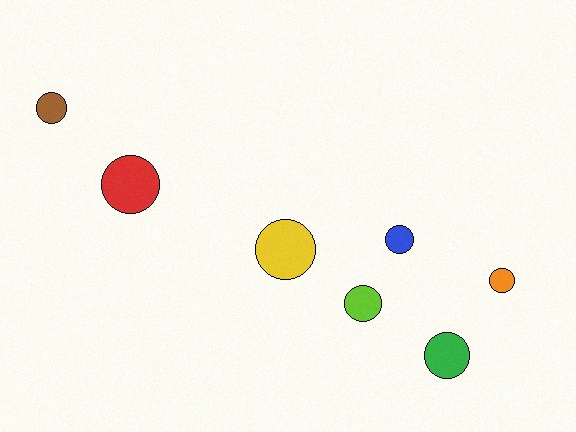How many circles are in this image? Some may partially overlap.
There are 7 circles.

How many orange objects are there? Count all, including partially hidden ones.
There is 1 orange object.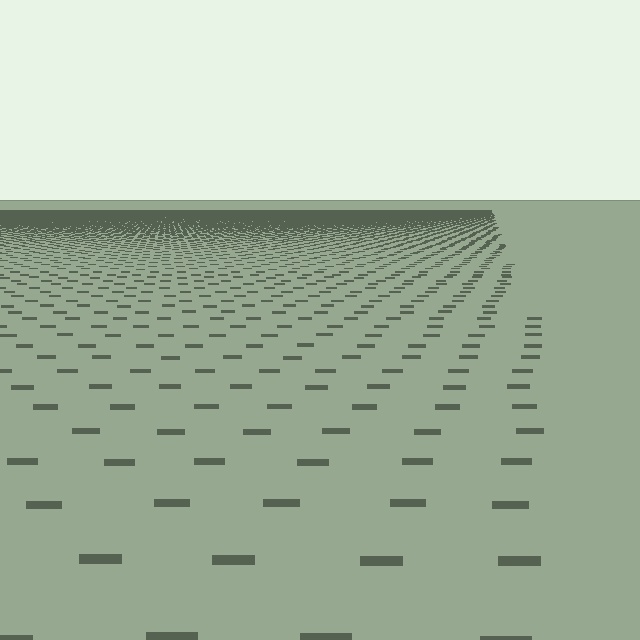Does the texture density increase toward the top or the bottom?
Density increases toward the top.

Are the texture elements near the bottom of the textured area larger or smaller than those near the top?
Larger. Near the bottom, elements are closer to the viewer and appear at a bigger on-screen size.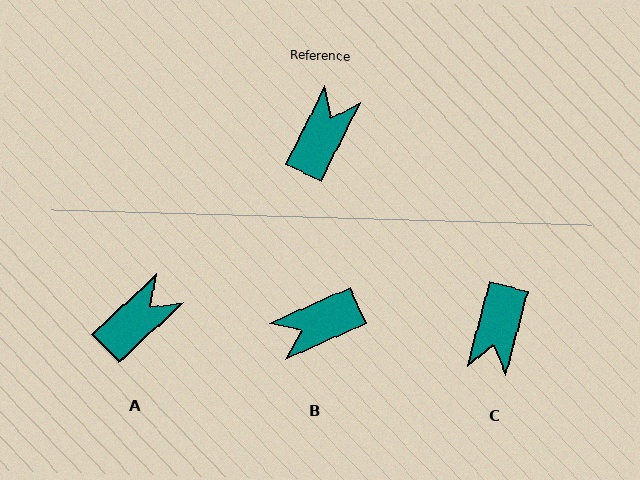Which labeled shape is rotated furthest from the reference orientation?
C, about 168 degrees away.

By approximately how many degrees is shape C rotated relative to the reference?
Approximately 168 degrees clockwise.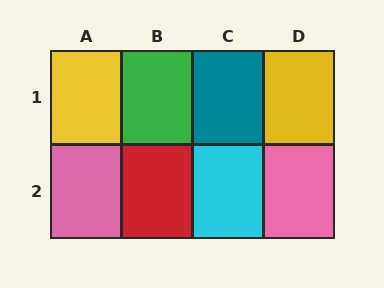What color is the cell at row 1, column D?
Yellow.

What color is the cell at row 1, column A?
Yellow.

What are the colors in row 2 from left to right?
Pink, red, cyan, pink.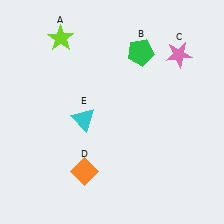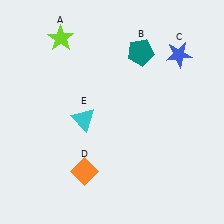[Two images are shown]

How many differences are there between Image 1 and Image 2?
There are 2 differences between the two images.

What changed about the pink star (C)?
In Image 1, C is pink. In Image 2, it changed to blue.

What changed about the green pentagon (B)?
In Image 1, B is green. In Image 2, it changed to teal.